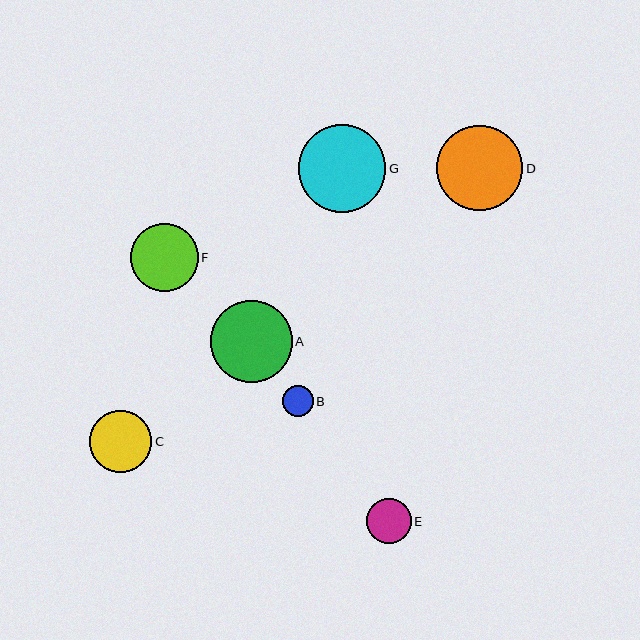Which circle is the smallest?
Circle B is the smallest with a size of approximately 31 pixels.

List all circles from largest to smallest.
From largest to smallest: G, D, A, F, C, E, B.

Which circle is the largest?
Circle G is the largest with a size of approximately 88 pixels.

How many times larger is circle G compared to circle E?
Circle G is approximately 2.0 times the size of circle E.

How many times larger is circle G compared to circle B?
Circle G is approximately 2.8 times the size of circle B.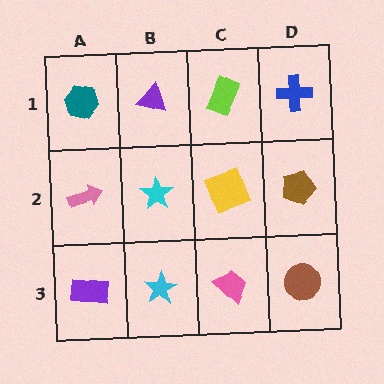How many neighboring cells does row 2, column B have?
4.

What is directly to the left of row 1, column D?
A lime rectangle.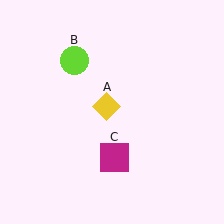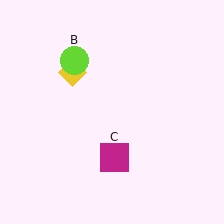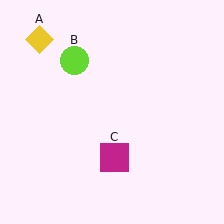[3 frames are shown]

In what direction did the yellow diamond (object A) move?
The yellow diamond (object A) moved up and to the left.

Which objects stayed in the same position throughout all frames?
Lime circle (object B) and magenta square (object C) remained stationary.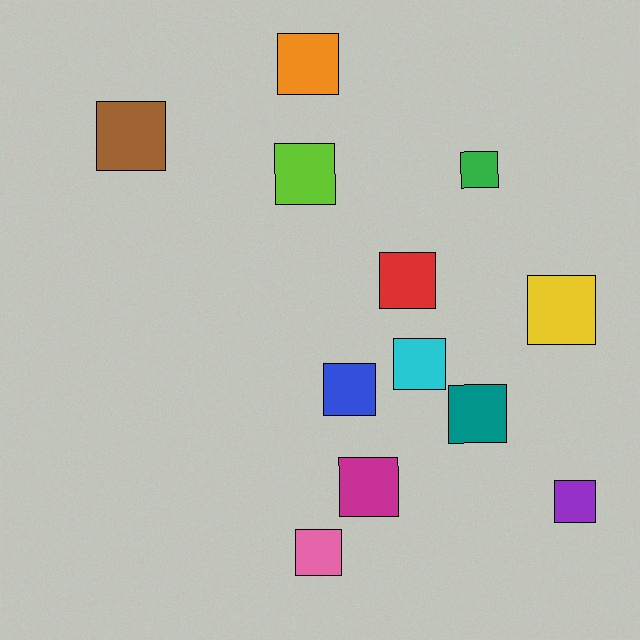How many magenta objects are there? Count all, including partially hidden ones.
There is 1 magenta object.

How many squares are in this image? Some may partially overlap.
There are 12 squares.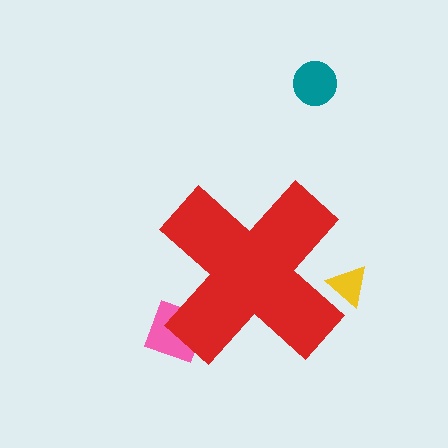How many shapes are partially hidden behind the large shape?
2 shapes are partially hidden.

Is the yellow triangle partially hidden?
Yes, the yellow triangle is partially hidden behind the red cross.